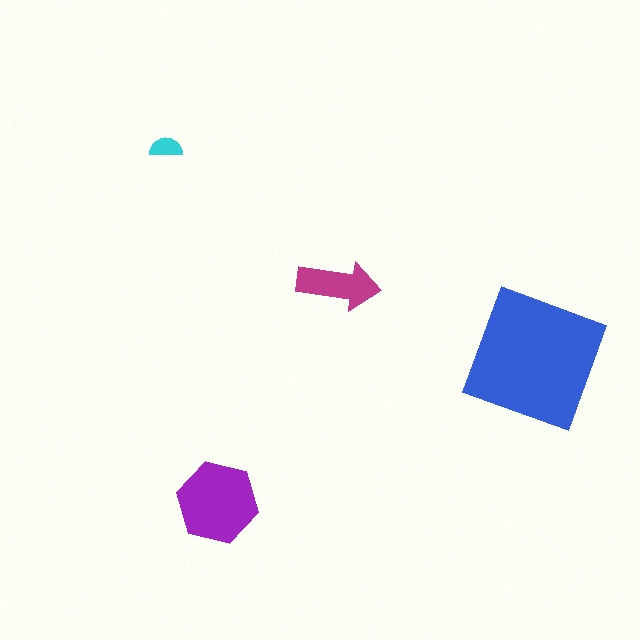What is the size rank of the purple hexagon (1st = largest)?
2nd.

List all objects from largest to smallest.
The blue square, the purple hexagon, the magenta arrow, the cyan semicircle.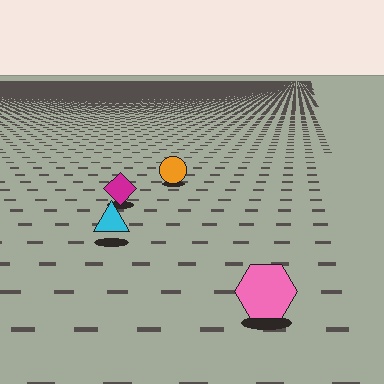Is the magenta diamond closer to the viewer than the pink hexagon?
No. The pink hexagon is closer — you can tell from the texture gradient: the ground texture is coarser near it.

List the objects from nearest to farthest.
From nearest to farthest: the pink hexagon, the cyan triangle, the magenta diamond, the orange circle.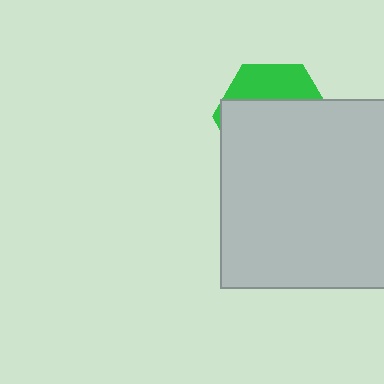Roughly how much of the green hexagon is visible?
A small part of it is visible (roughly 31%).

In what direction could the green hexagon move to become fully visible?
The green hexagon could move up. That would shift it out from behind the light gray square entirely.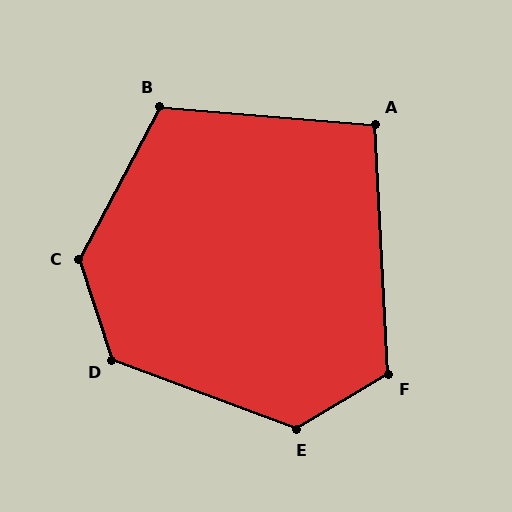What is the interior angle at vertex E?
Approximately 129 degrees (obtuse).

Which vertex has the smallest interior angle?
A, at approximately 98 degrees.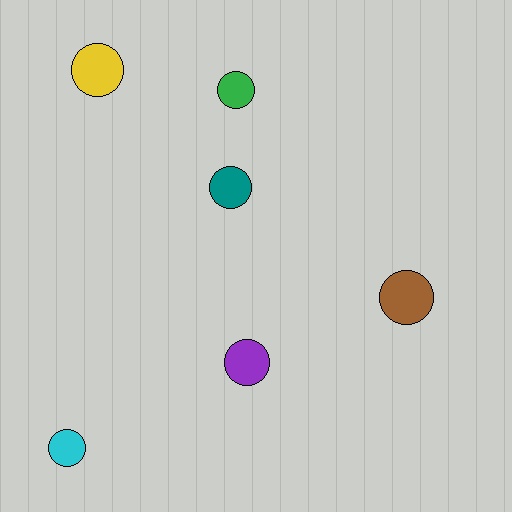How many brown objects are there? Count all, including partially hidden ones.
There is 1 brown object.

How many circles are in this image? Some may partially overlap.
There are 6 circles.